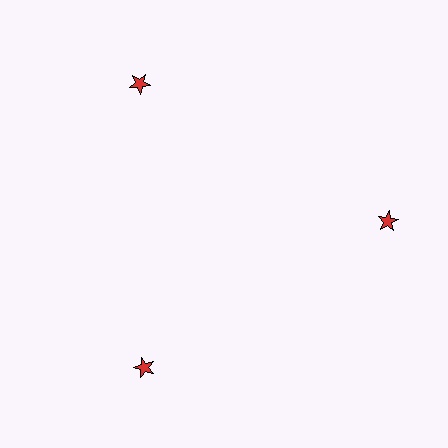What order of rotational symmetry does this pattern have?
This pattern has 3-fold rotational symmetry.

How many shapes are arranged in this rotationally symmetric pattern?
There are 3 shapes, arranged in 3 groups of 1.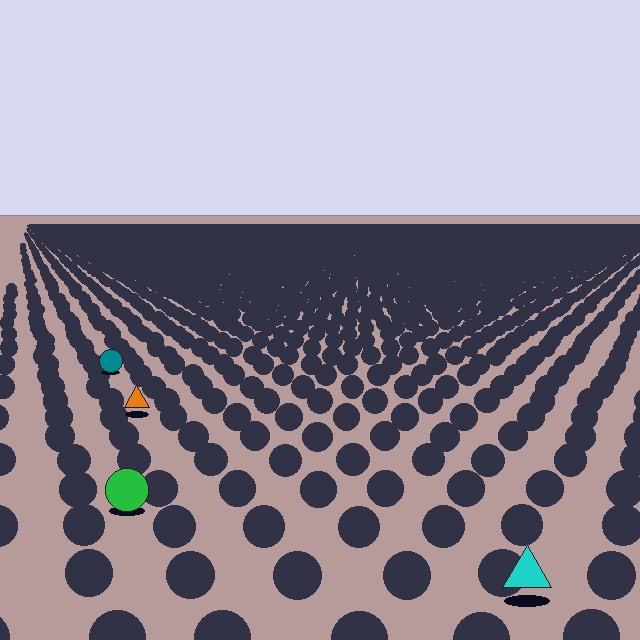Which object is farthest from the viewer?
The teal circle is farthest from the viewer. It appears smaller and the ground texture around it is denser.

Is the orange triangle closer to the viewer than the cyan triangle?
No. The cyan triangle is closer — you can tell from the texture gradient: the ground texture is coarser near it.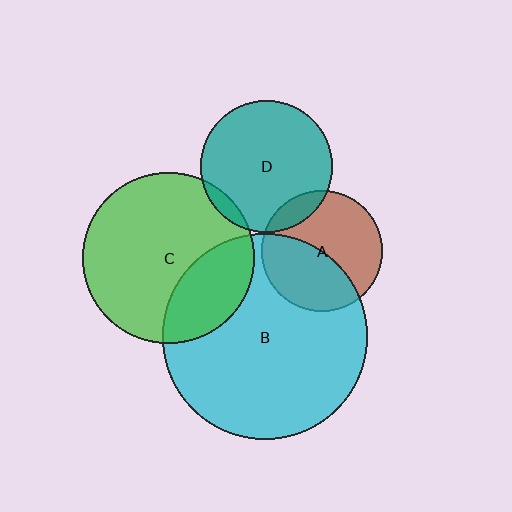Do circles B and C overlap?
Yes.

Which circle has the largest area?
Circle B (cyan).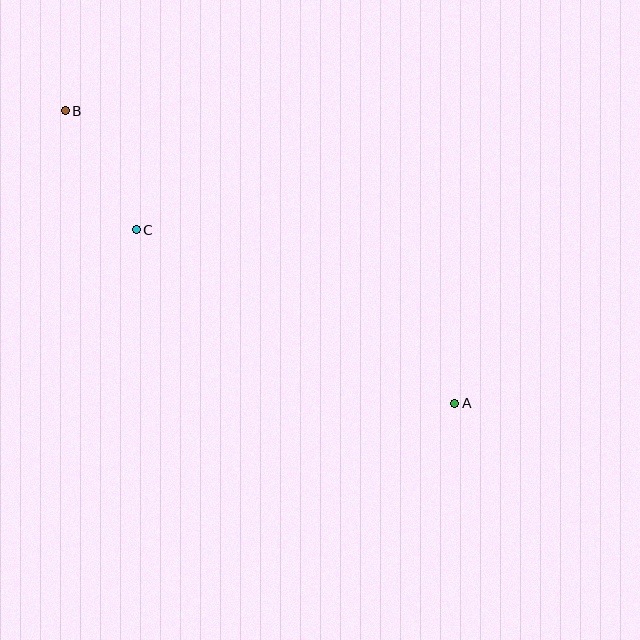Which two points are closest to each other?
Points B and C are closest to each other.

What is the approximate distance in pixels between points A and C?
The distance between A and C is approximately 363 pixels.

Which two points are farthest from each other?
Points A and B are farthest from each other.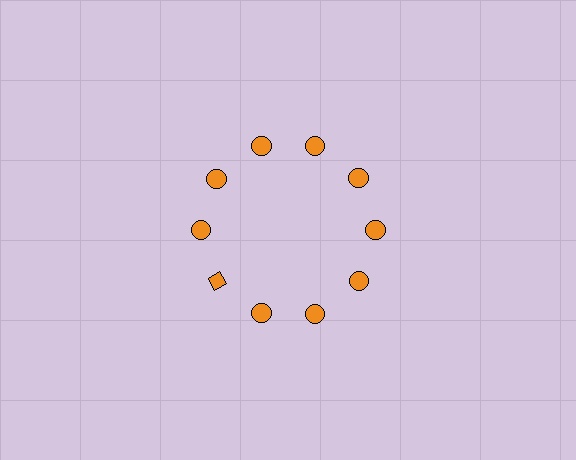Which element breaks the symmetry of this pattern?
The orange diamond at roughly the 8 o'clock position breaks the symmetry. All other shapes are orange circles.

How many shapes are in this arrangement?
There are 10 shapes arranged in a ring pattern.